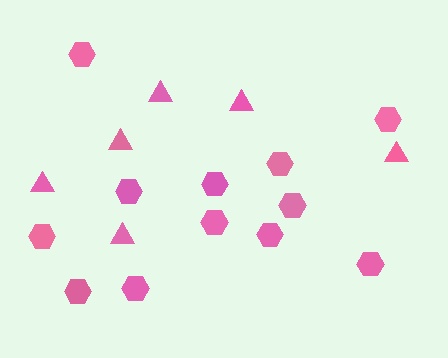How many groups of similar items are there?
There are 2 groups: one group of triangles (6) and one group of hexagons (12).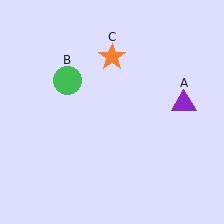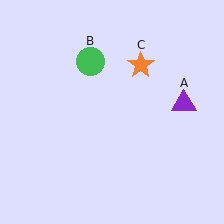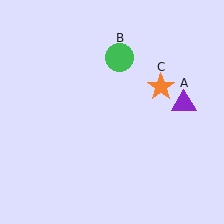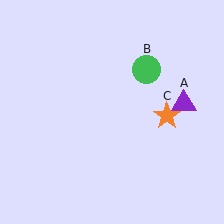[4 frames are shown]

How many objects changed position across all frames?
2 objects changed position: green circle (object B), orange star (object C).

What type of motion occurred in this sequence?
The green circle (object B), orange star (object C) rotated clockwise around the center of the scene.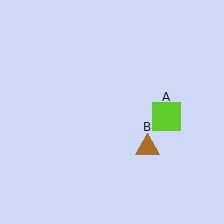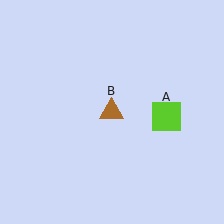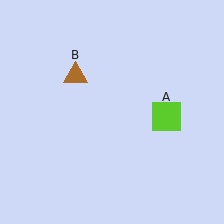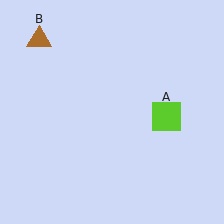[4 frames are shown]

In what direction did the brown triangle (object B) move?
The brown triangle (object B) moved up and to the left.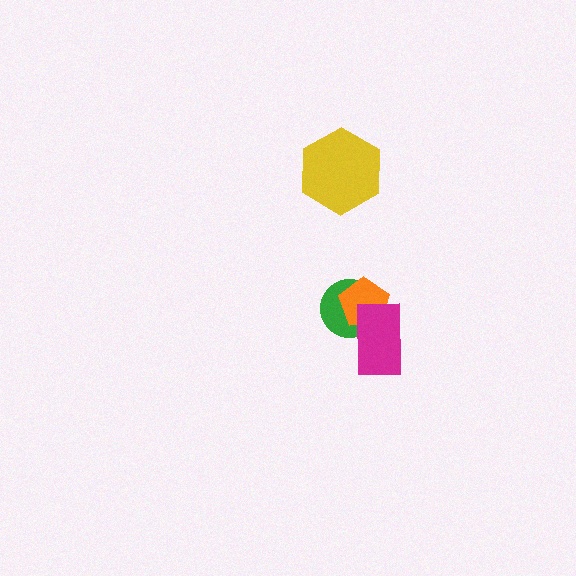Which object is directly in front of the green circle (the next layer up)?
The orange pentagon is directly in front of the green circle.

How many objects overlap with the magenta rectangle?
2 objects overlap with the magenta rectangle.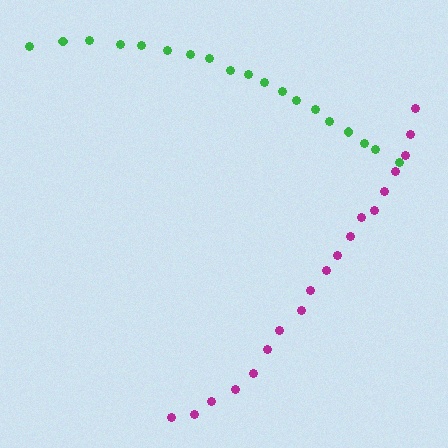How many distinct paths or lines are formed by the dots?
There are 2 distinct paths.